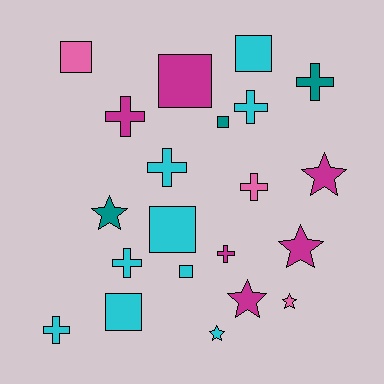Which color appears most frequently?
Cyan, with 9 objects.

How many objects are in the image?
There are 21 objects.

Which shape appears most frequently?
Cross, with 8 objects.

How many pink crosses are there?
There is 1 pink cross.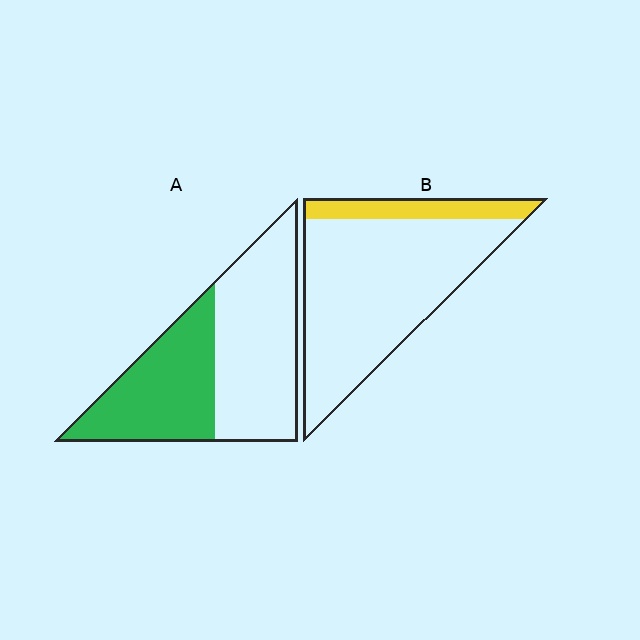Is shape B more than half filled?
No.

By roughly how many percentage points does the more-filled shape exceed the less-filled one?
By roughly 25 percentage points (A over B).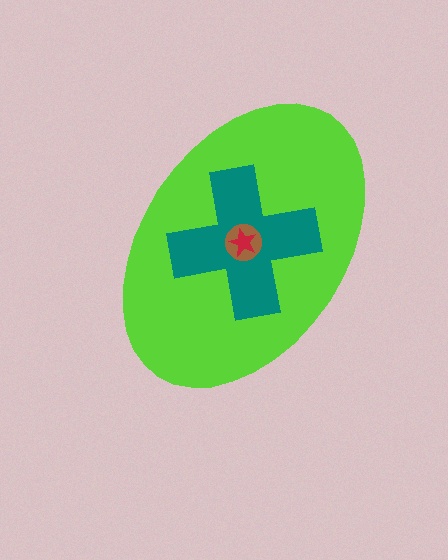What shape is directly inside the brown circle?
The red star.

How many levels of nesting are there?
4.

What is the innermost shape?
The red star.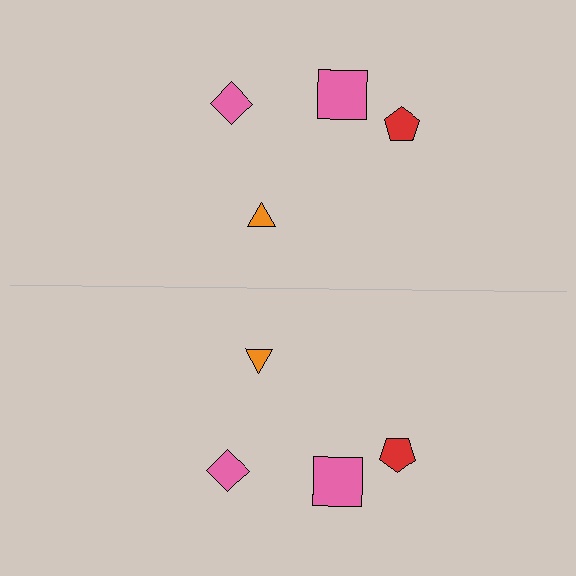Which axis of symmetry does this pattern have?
The pattern has a horizontal axis of symmetry running through the center of the image.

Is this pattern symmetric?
Yes, this pattern has bilateral (reflection) symmetry.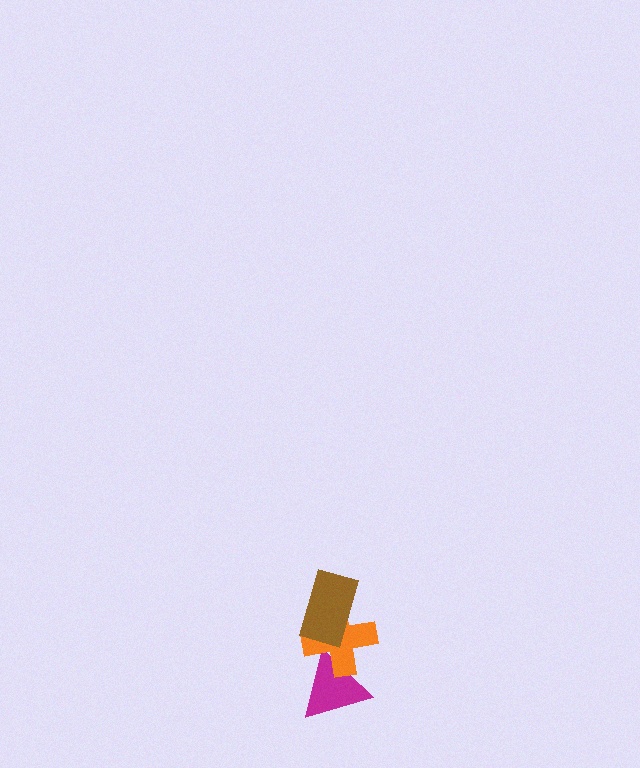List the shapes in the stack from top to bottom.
From top to bottom: the brown rectangle, the orange cross, the magenta triangle.